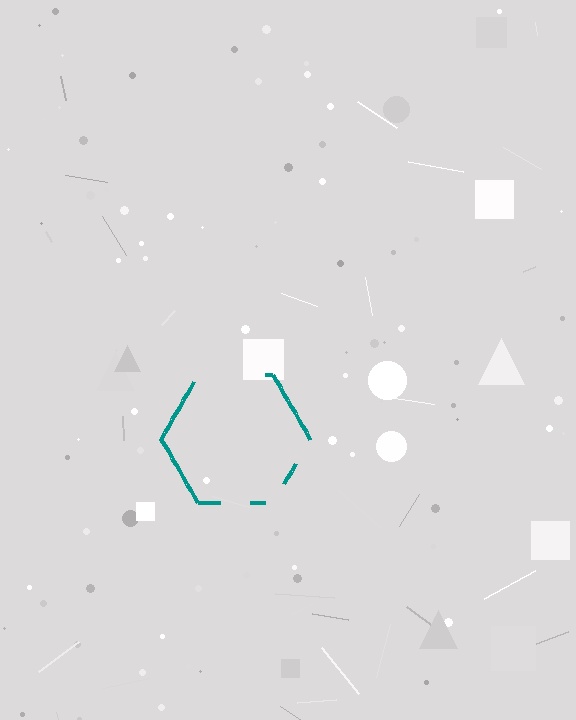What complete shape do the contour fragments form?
The contour fragments form a hexagon.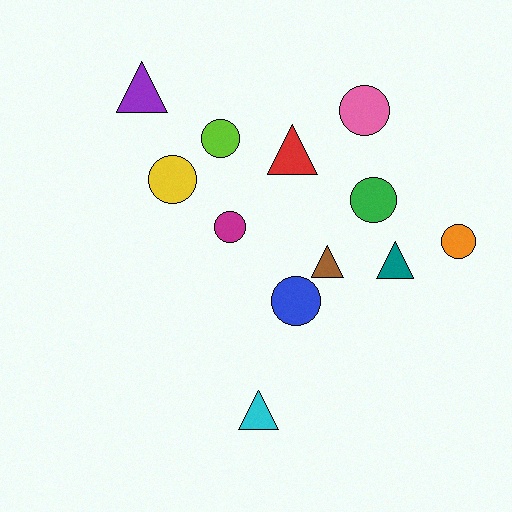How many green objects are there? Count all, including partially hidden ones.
There is 1 green object.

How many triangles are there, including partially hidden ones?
There are 5 triangles.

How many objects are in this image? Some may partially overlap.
There are 12 objects.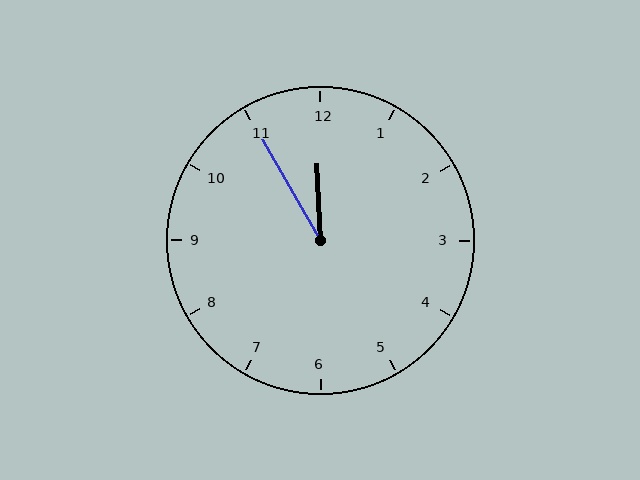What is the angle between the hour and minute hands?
Approximately 28 degrees.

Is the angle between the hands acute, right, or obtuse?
It is acute.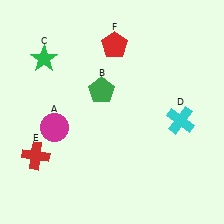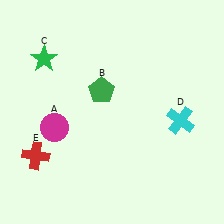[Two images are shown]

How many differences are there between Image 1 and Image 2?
There is 1 difference between the two images.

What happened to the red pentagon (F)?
The red pentagon (F) was removed in Image 2. It was in the top-right area of Image 1.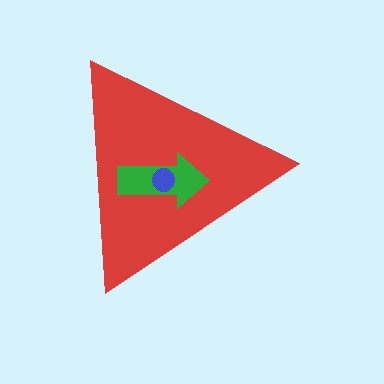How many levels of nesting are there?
3.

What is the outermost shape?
The red triangle.